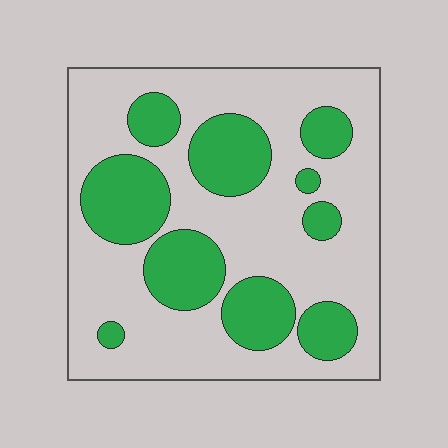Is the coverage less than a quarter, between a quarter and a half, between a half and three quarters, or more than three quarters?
Between a quarter and a half.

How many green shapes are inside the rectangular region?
10.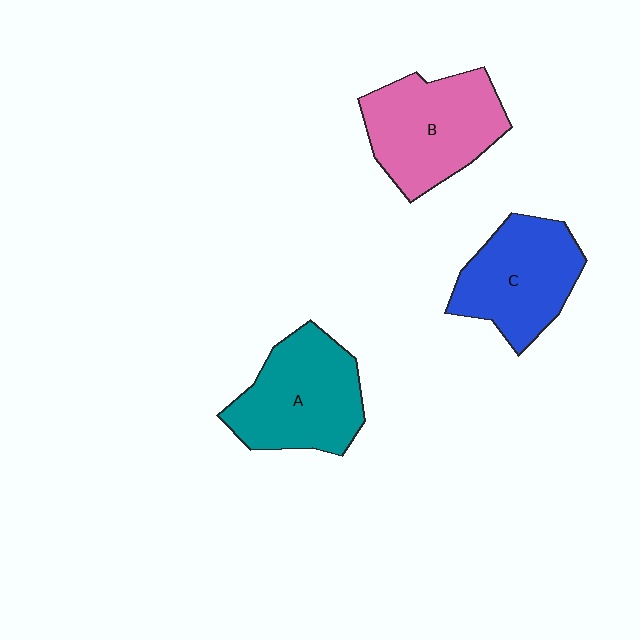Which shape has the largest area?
Shape B (pink).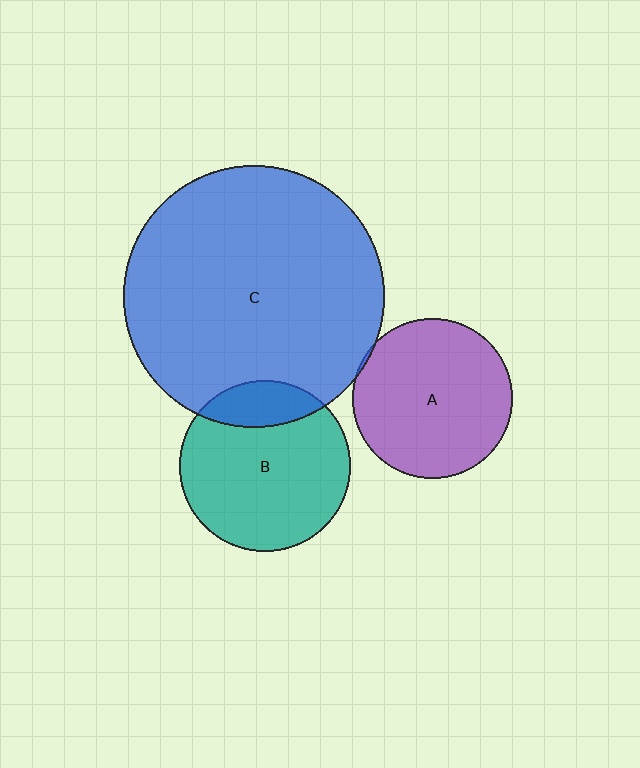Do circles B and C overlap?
Yes.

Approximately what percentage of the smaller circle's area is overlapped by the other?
Approximately 20%.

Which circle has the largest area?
Circle C (blue).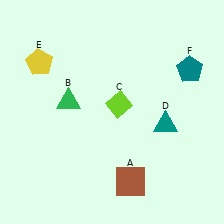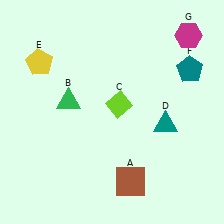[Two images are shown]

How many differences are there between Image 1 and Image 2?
There is 1 difference between the two images.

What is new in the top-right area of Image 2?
A magenta hexagon (G) was added in the top-right area of Image 2.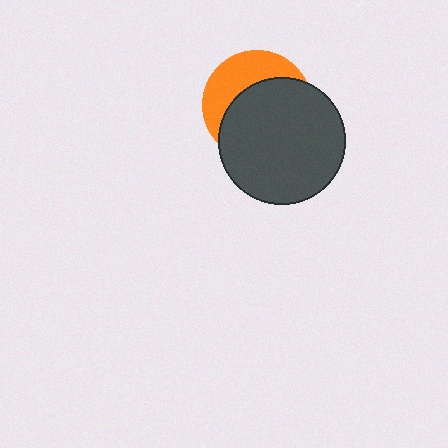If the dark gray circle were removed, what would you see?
You would see the complete orange circle.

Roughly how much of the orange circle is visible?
A small part of it is visible (roughly 37%).